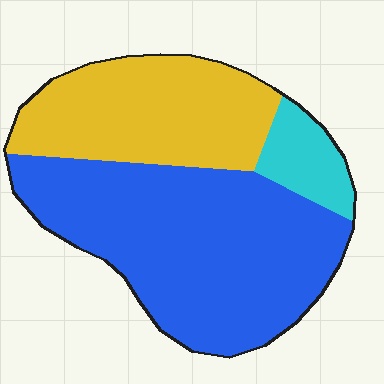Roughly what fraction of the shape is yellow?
Yellow takes up between a quarter and a half of the shape.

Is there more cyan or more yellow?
Yellow.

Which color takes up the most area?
Blue, at roughly 60%.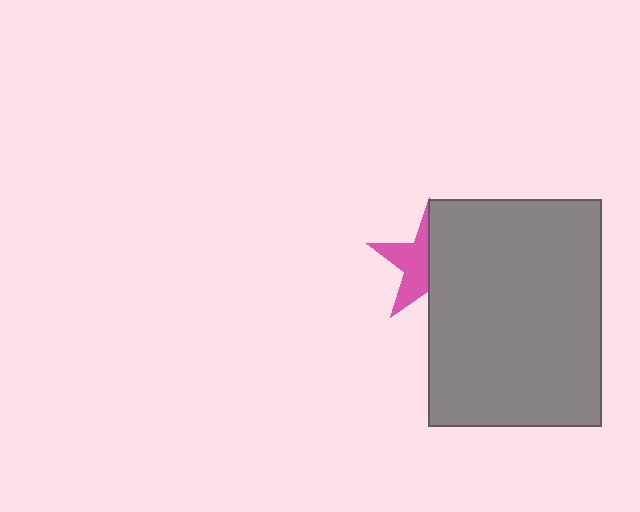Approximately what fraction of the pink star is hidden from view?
Roughly 54% of the pink star is hidden behind the gray rectangle.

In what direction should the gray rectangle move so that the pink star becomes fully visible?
The gray rectangle should move right. That is the shortest direction to clear the overlap and leave the pink star fully visible.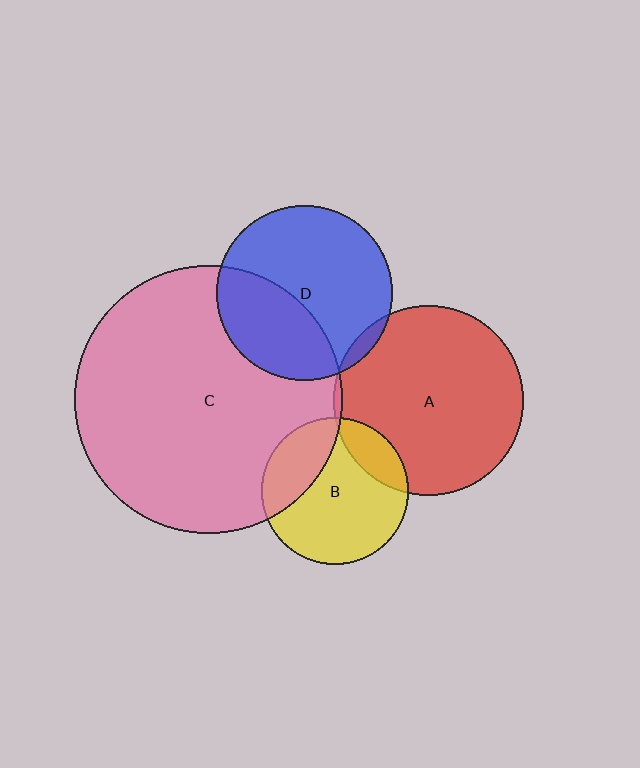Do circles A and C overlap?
Yes.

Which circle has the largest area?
Circle C (pink).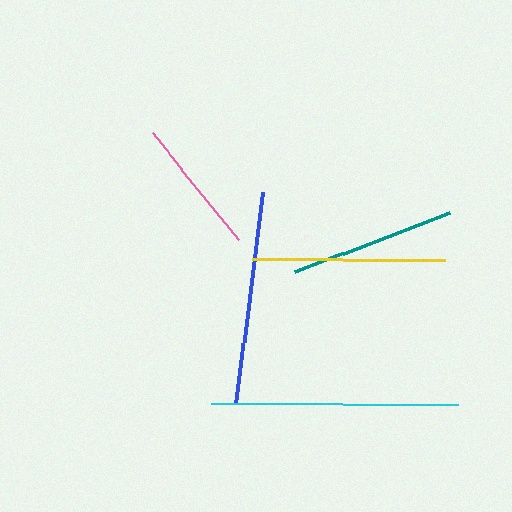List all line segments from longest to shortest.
From longest to shortest: cyan, blue, yellow, teal, pink.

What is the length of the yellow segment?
The yellow segment is approximately 193 pixels long.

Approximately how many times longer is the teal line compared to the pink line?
The teal line is approximately 1.2 times the length of the pink line.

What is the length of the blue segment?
The blue segment is approximately 214 pixels long.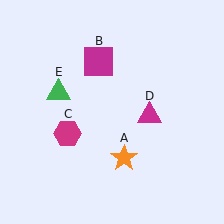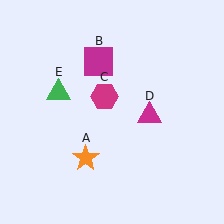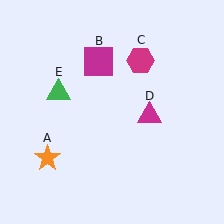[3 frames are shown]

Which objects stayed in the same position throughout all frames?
Magenta square (object B) and magenta triangle (object D) and green triangle (object E) remained stationary.